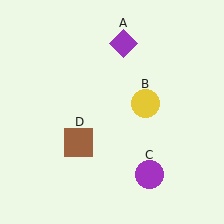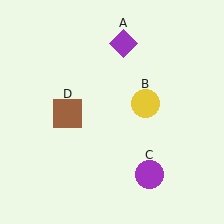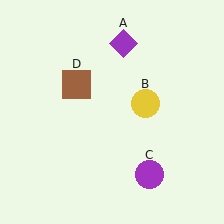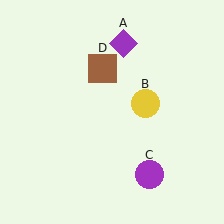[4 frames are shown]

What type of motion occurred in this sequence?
The brown square (object D) rotated clockwise around the center of the scene.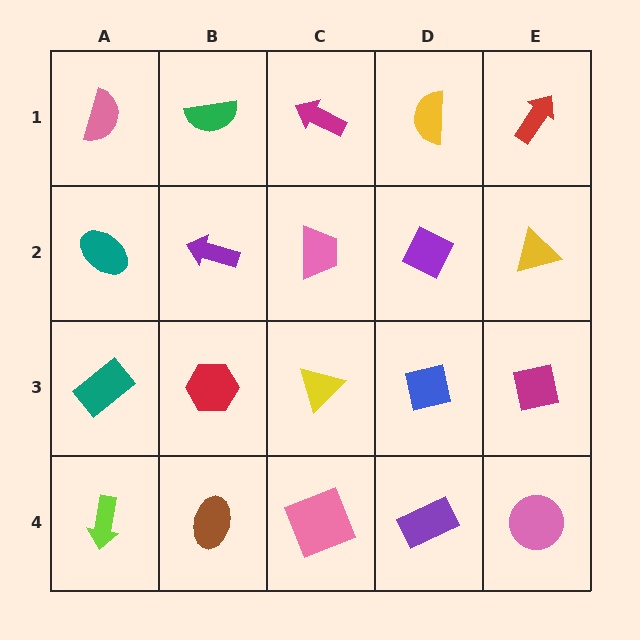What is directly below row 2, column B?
A red hexagon.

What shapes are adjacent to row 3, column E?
A yellow triangle (row 2, column E), a pink circle (row 4, column E), a blue square (row 3, column D).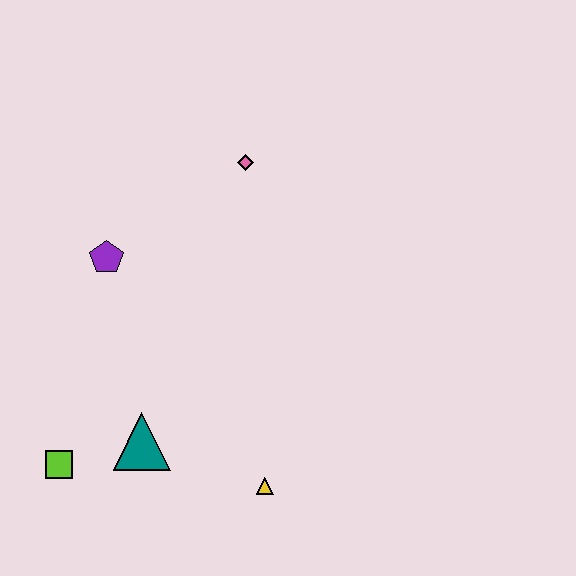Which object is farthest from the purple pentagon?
The yellow triangle is farthest from the purple pentagon.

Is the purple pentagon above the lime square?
Yes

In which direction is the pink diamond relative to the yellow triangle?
The pink diamond is above the yellow triangle.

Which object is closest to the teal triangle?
The lime square is closest to the teal triangle.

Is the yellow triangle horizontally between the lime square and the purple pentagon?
No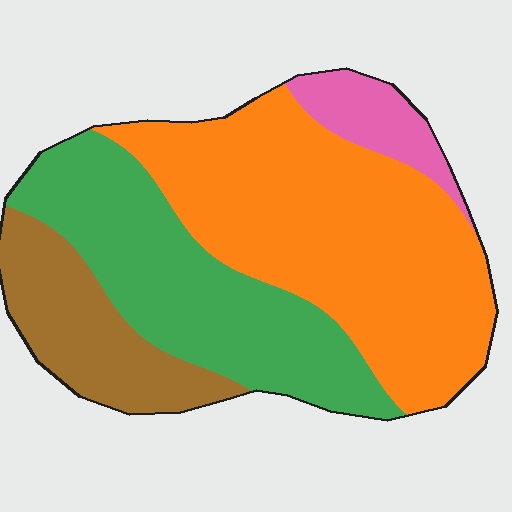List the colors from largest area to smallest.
From largest to smallest: orange, green, brown, pink.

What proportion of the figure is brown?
Brown covers 16% of the figure.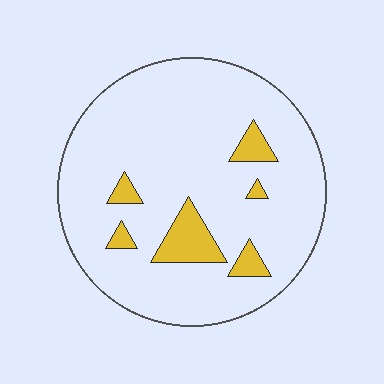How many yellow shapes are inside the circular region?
6.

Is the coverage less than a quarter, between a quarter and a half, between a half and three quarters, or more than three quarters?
Less than a quarter.